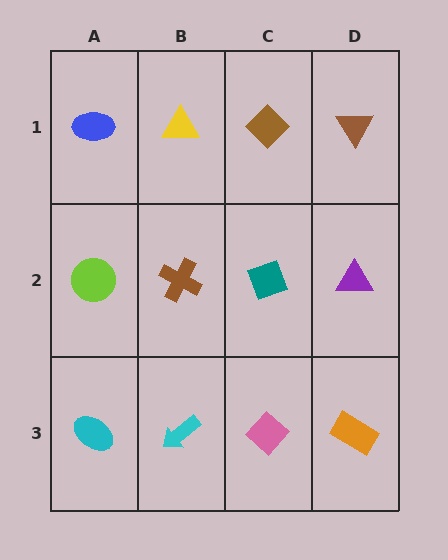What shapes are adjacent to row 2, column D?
A brown triangle (row 1, column D), an orange rectangle (row 3, column D), a teal diamond (row 2, column C).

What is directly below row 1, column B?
A brown cross.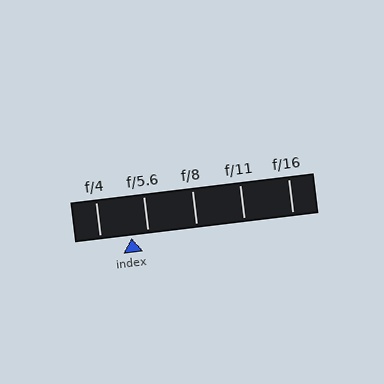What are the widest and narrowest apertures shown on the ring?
The widest aperture shown is f/4 and the narrowest is f/16.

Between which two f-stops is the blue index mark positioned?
The index mark is between f/4 and f/5.6.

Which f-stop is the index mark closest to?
The index mark is closest to f/5.6.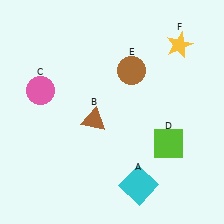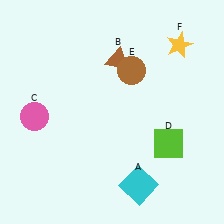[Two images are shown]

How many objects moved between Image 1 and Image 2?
2 objects moved between the two images.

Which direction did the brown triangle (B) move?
The brown triangle (B) moved up.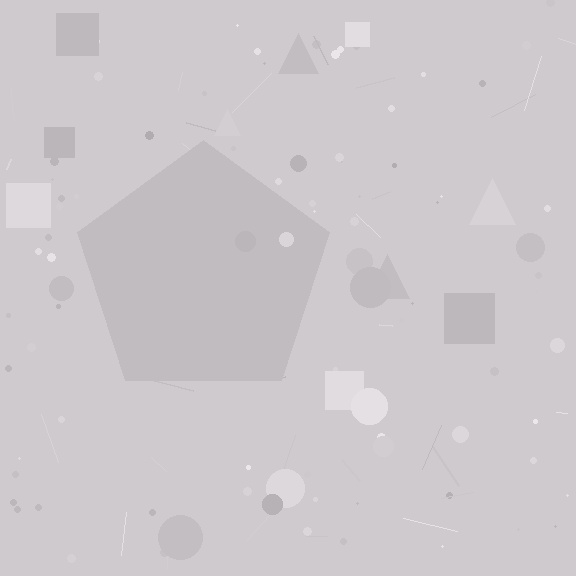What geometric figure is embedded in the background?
A pentagon is embedded in the background.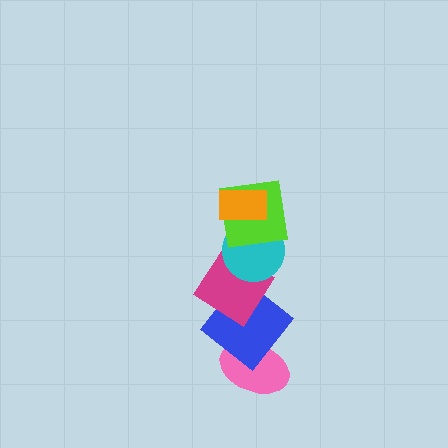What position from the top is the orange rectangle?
The orange rectangle is 1st from the top.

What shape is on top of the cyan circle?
The lime square is on top of the cyan circle.